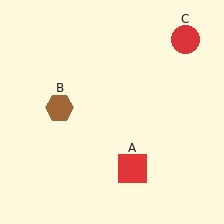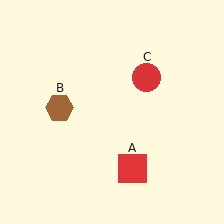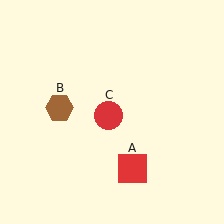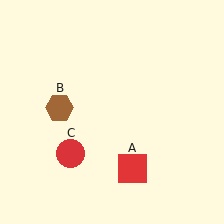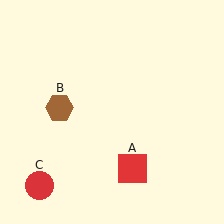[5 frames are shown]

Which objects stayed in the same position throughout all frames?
Red square (object A) and brown hexagon (object B) remained stationary.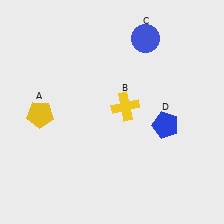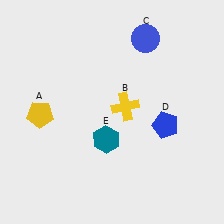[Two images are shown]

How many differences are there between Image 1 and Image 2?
There is 1 difference between the two images.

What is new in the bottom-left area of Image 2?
A teal hexagon (E) was added in the bottom-left area of Image 2.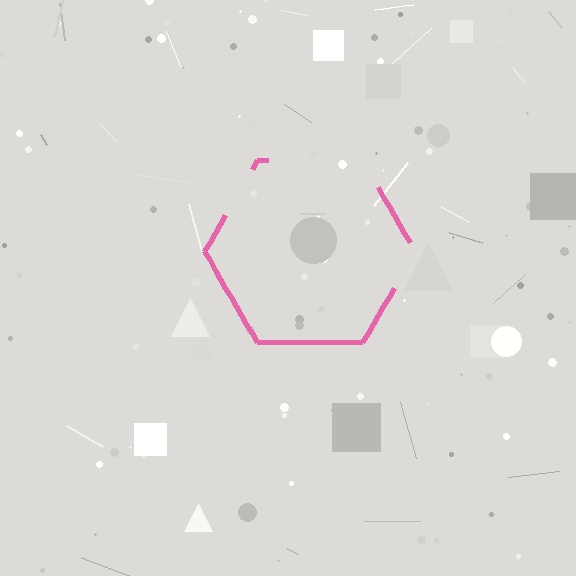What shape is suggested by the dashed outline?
The dashed outline suggests a hexagon.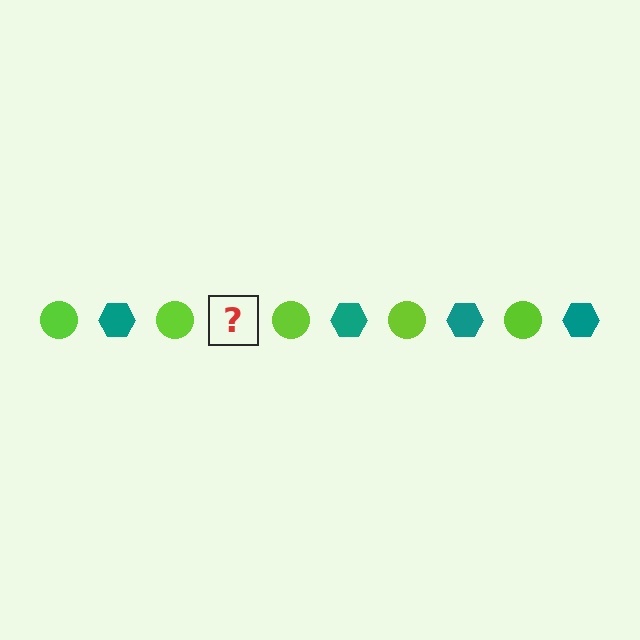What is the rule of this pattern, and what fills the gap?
The rule is that the pattern alternates between lime circle and teal hexagon. The gap should be filled with a teal hexagon.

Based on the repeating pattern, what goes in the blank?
The blank should be a teal hexagon.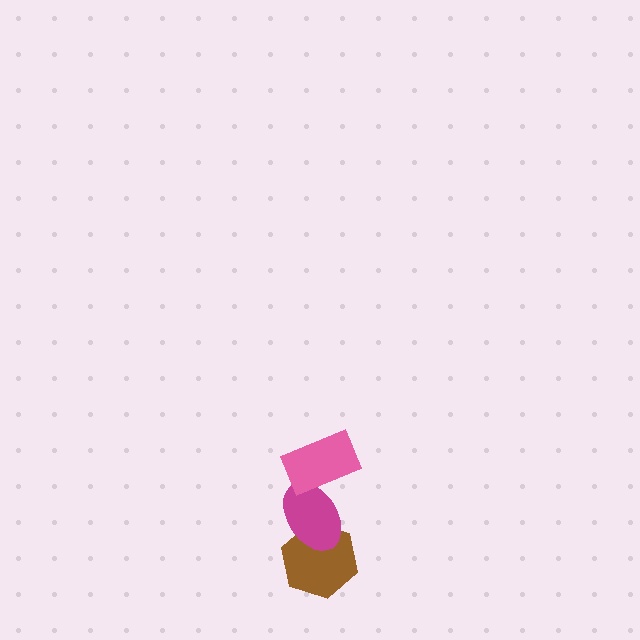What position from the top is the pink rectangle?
The pink rectangle is 1st from the top.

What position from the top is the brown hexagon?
The brown hexagon is 3rd from the top.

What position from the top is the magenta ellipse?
The magenta ellipse is 2nd from the top.